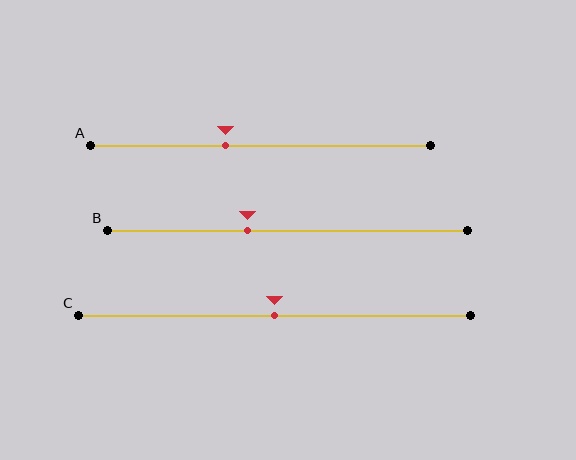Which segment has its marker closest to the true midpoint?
Segment C has its marker closest to the true midpoint.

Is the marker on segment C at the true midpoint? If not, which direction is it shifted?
Yes, the marker on segment C is at the true midpoint.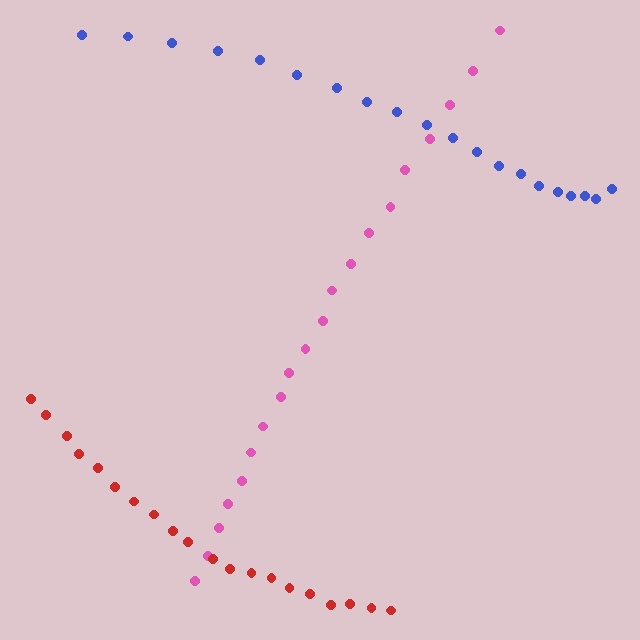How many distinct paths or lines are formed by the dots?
There are 3 distinct paths.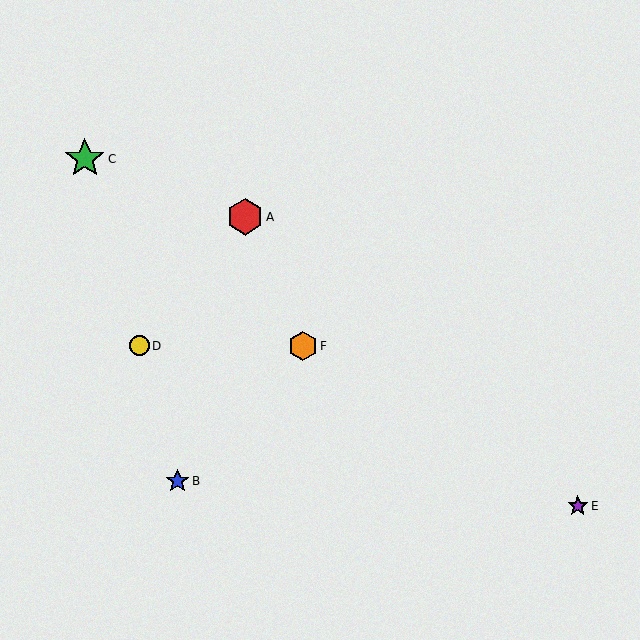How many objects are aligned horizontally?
2 objects (D, F) are aligned horizontally.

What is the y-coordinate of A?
Object A is at y≈217.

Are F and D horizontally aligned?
Yes, both are at y≈346.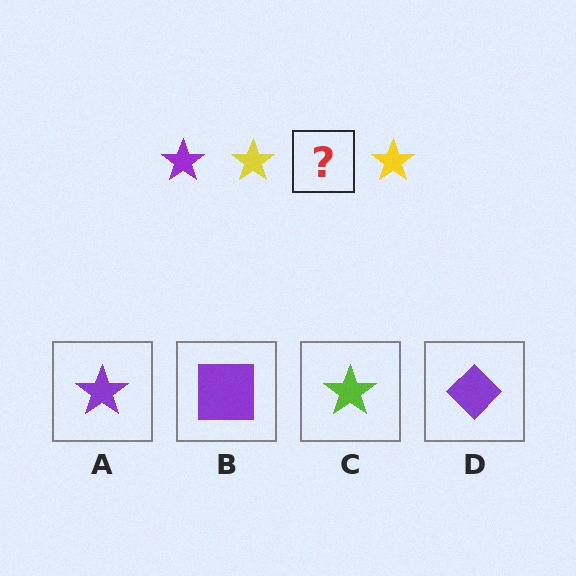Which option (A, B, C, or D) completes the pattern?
A.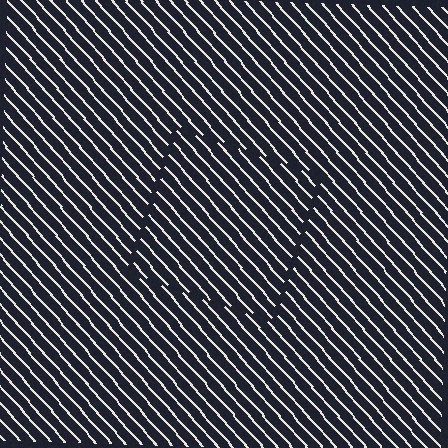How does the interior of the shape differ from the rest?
The interior of the shape contains the same grating, shifted by half a period — the contour is defined by the phase discontinuity where line-ends from the inner and outer gratings abut.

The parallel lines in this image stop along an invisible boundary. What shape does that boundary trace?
An illusory square. The interior of the shape contains the same grating, shifted by half a period — the contour is defined by the phase discontinuity where line-ends from the inner and outer gratings abut.